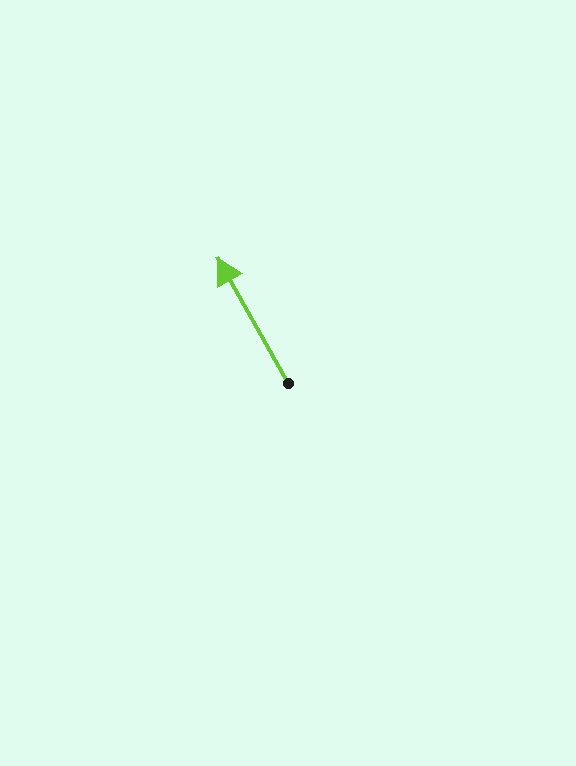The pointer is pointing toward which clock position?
Roughly 11 o'clock.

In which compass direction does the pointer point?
Northwest.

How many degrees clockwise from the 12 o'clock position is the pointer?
Approximately 331 degrees.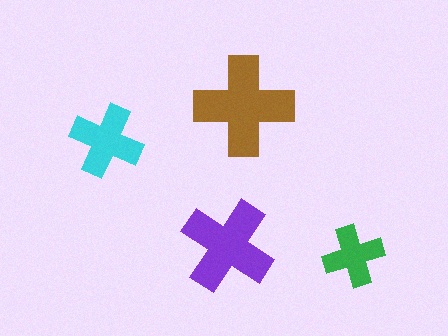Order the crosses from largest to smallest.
the brown one, the purple one, the cyan one, the green one.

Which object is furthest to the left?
The cyan cross is leftmost.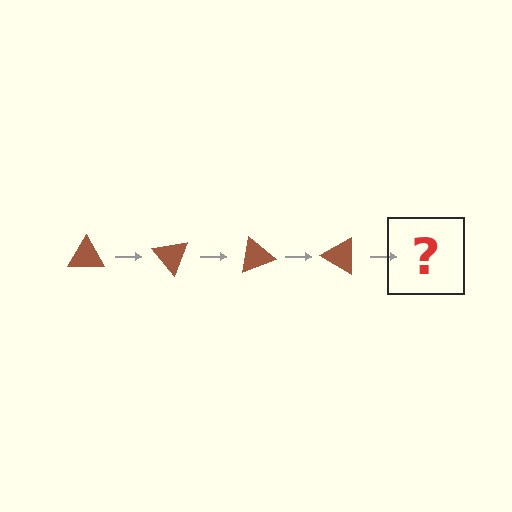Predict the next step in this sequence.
The next step is a brown triangle rotated 200 degrees.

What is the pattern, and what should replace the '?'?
The pattern is that the triangle rotates 50 degrees each step. The '?' should be a brown triangle rotated 200 degrees.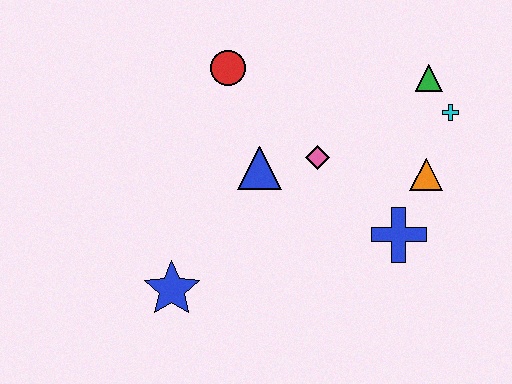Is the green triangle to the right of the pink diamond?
Yes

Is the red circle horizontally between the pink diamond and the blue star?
Yes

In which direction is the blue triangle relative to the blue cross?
The blue triangle is to the left of the blue cross.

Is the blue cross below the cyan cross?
Yes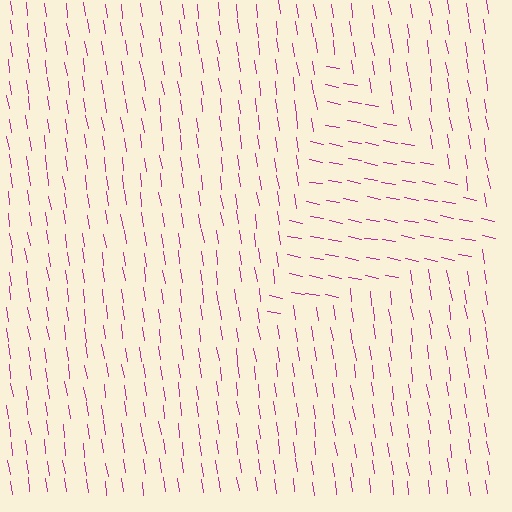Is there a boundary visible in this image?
Yes, there is a texture boundary formed by a change in line orientation.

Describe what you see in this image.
The image is filled with small magenta line segments. A triangle region in the image has lines oriented differently from the surrounding lines, creating a visible texture boundary.